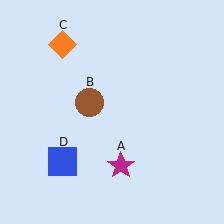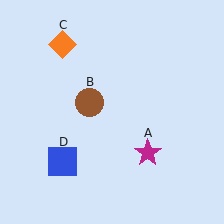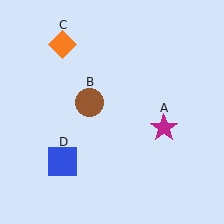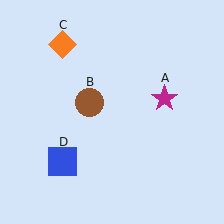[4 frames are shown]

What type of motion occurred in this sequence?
The magenta star (object A) rotated counterclockwise around the center of the scene.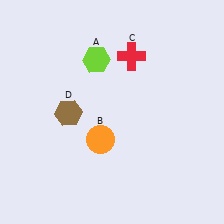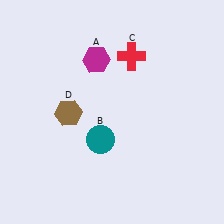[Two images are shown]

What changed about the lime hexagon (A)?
In Image 1, A is lime. In Image 2, it changed to magenta.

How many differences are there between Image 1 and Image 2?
There are 2 differences between the two images.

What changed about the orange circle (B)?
In Image 1, B is orange. In Image 2, it changed to teal.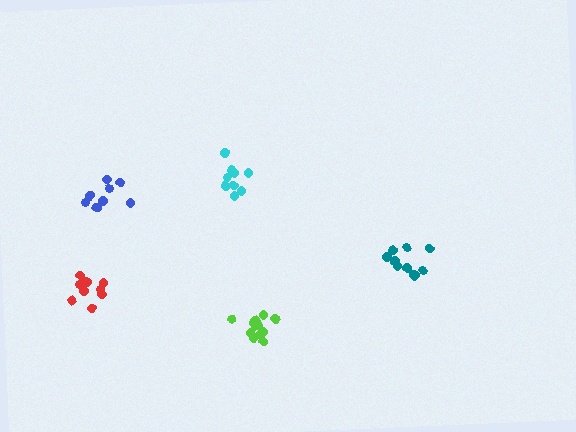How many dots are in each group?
Group 1: 9 dots, Group 2: 9 dots, Group 3: 10 dots, Group 4: 10 dots, Group 5: 13 dots (51 total).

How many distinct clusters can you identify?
There are 5 distinct clusters.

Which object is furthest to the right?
The teal cluster is rightmost.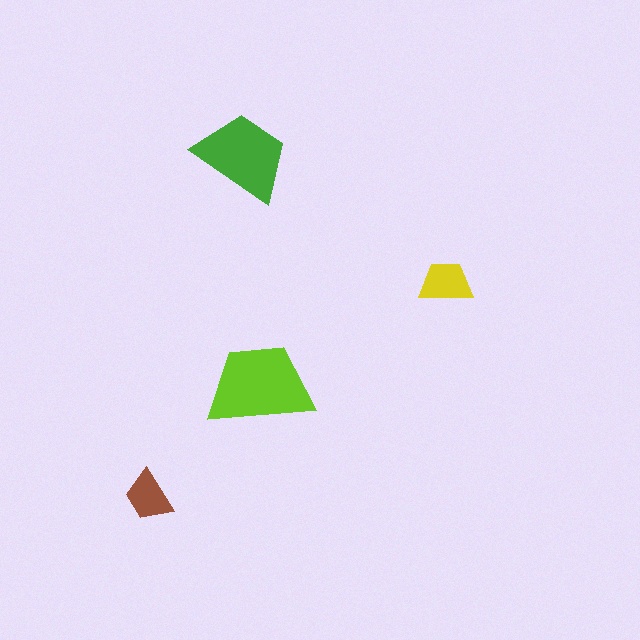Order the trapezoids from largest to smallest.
the lime one, the green one, the yellow one, the brown one.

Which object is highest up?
The green trapezoid is topmost.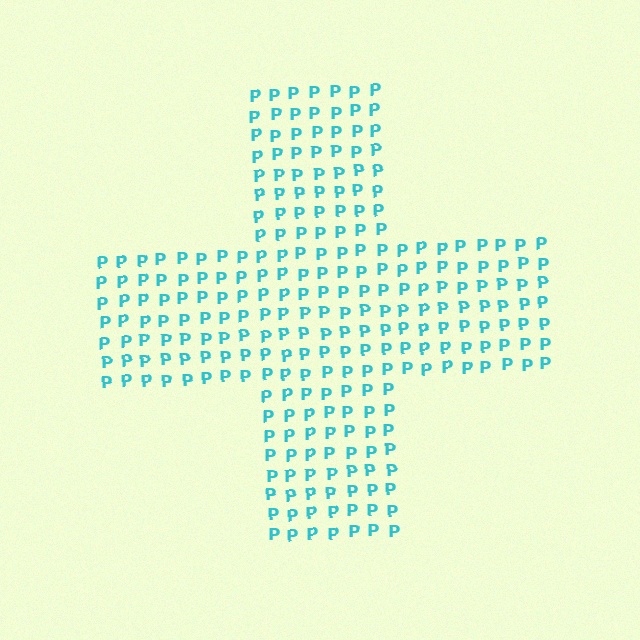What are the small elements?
The small elements are letter P's.